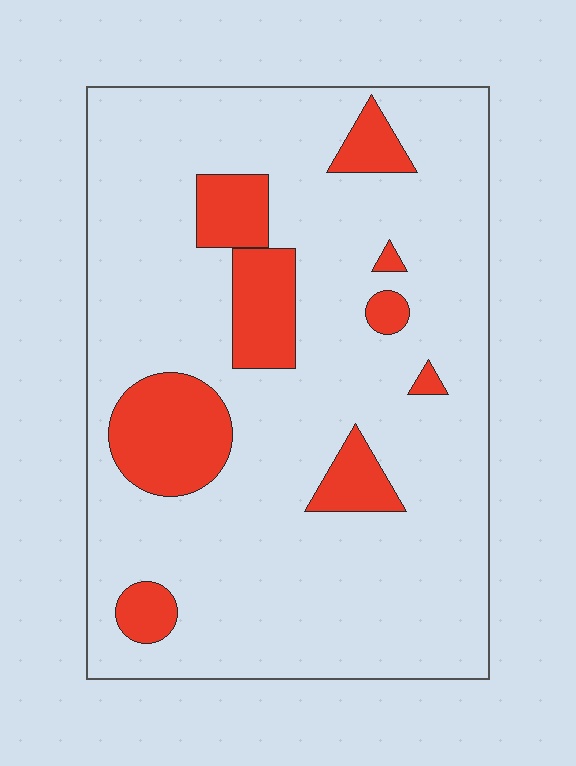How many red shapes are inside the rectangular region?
9.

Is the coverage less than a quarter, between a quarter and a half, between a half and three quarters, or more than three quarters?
Less than a quarter.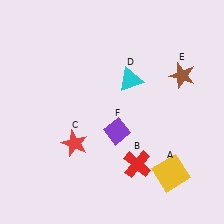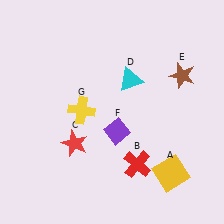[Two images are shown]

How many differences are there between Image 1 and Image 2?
There is 1 difference between the two images.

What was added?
A yellow cross (G) was added in Image 2.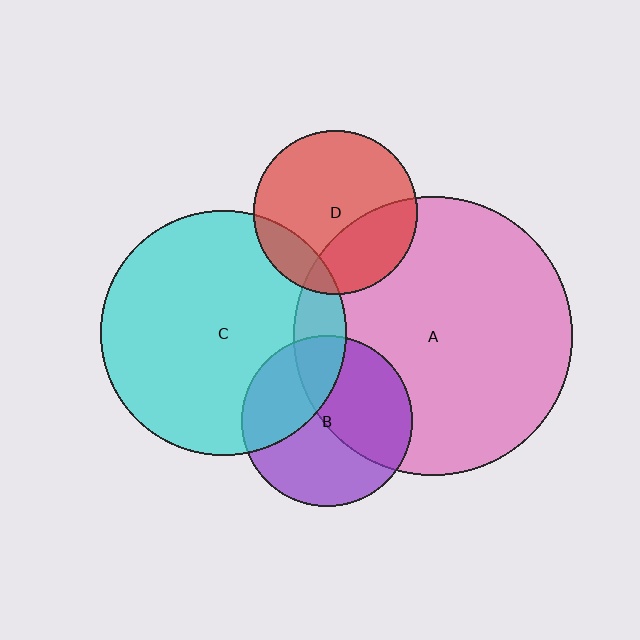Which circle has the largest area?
Circle A (pink).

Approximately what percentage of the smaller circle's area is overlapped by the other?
Approximately 10%.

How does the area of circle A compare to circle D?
Approximately 2.9 times.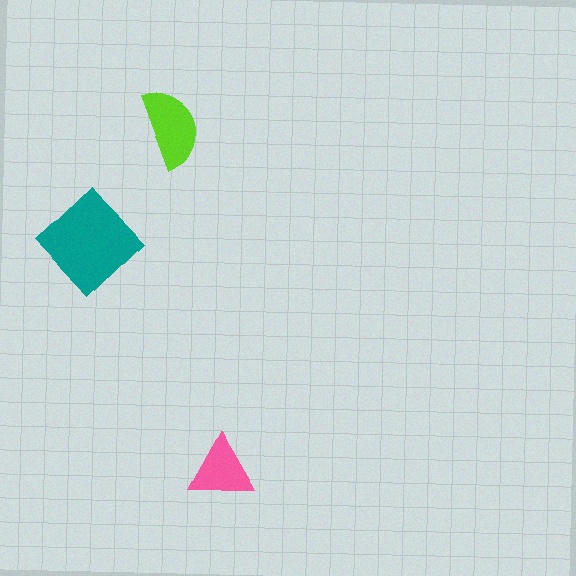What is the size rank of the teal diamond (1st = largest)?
1st.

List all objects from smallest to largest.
The pink triangle, the lime semicircle, the teal diamond.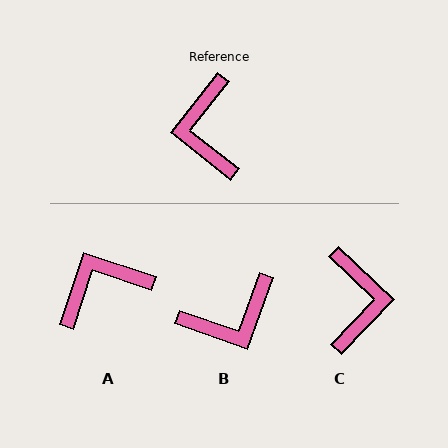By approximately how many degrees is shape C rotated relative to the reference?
Approximately 175 degrees counter-clockwise.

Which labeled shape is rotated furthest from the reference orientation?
C, about 175 degrees away.